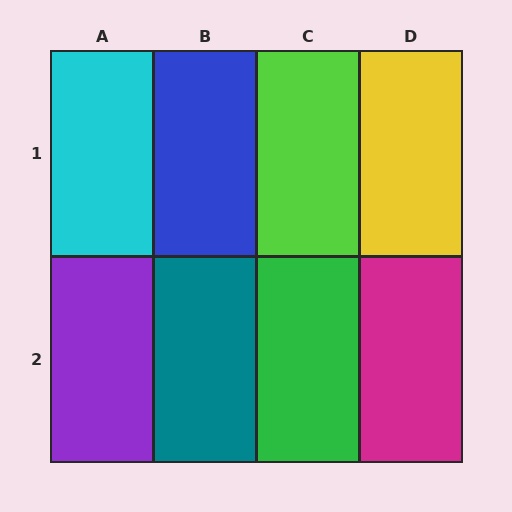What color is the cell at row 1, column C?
Lime.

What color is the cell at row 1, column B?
Blue.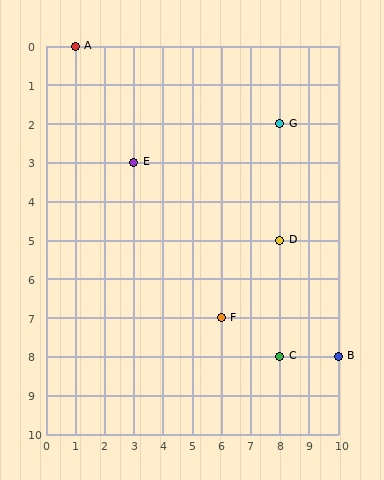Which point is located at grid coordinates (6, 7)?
Point F is at (6, 7).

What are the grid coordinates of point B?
Point B is at grid coordinates (10, 8).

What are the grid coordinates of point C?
Point C is at grid coordinates (8, 8).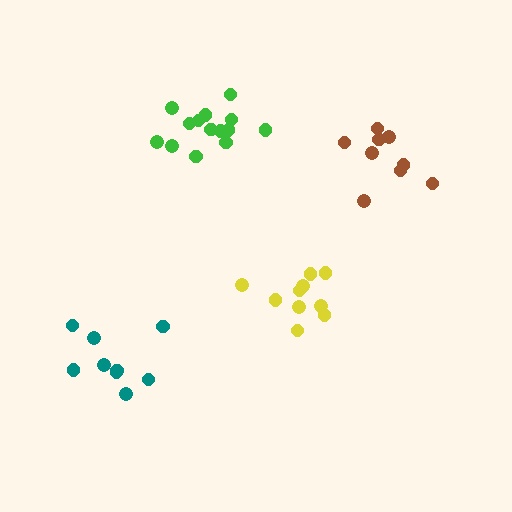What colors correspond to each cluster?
The clusters are colored: yellow, green, brown, teal.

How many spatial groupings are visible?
There are 4 spatial groupings.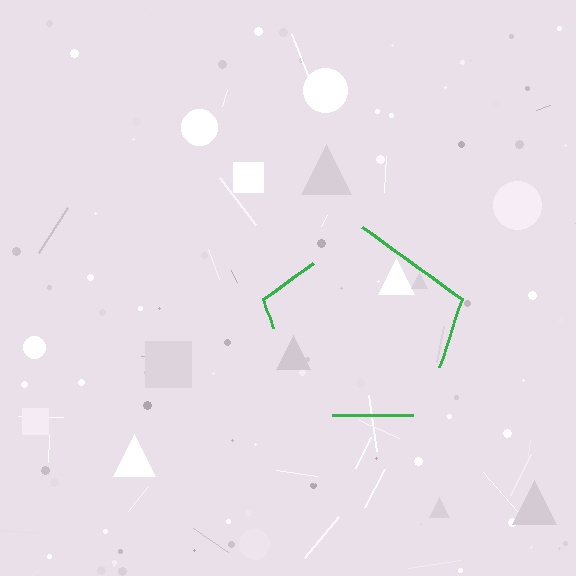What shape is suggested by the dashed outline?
The dashed outline suggests a pentagon.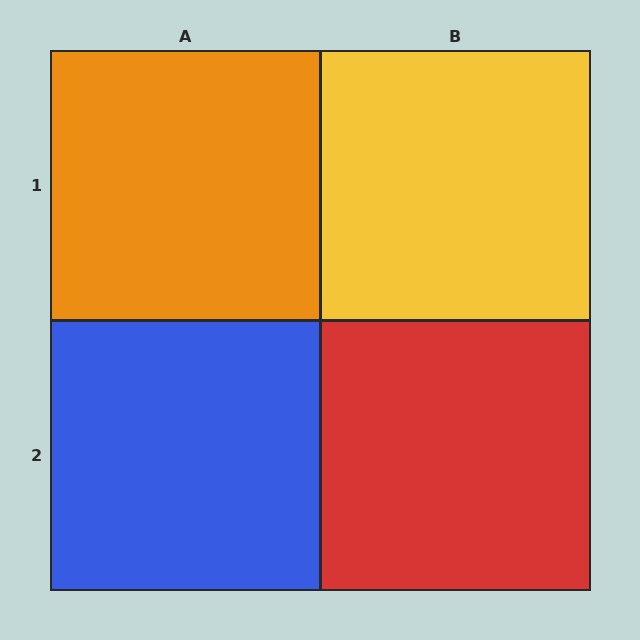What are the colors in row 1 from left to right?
Orange, yellow.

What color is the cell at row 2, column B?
Red.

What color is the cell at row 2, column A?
Blue.